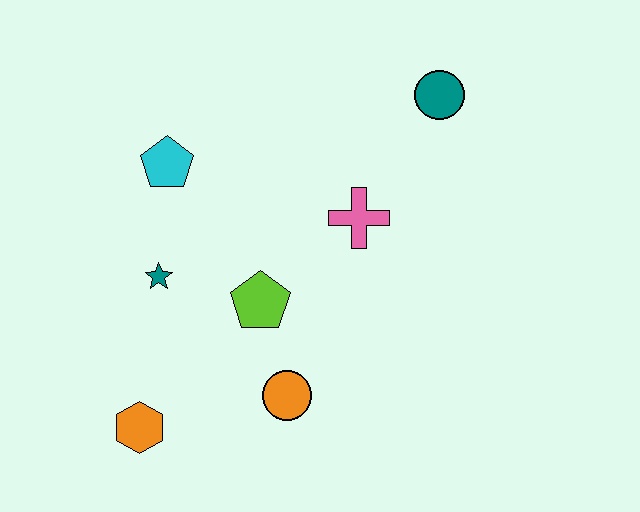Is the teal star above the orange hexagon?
Yes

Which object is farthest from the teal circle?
The orange hexagon is farthest from the teal circle.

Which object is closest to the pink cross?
The lime pentagon is closest to the pink cross.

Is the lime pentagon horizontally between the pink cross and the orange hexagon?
Yes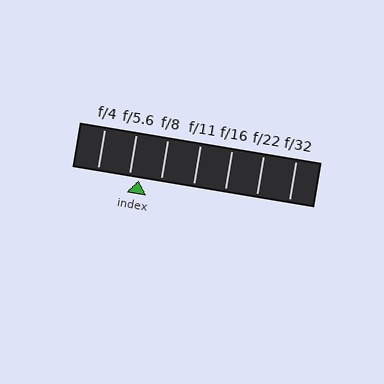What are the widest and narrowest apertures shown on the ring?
The widest aperture shown is f/4 and the narrowest is f/32.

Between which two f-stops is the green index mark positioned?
The index mark is between f/5.6 and f/8.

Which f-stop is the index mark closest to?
The index mark is closest to f/5.6.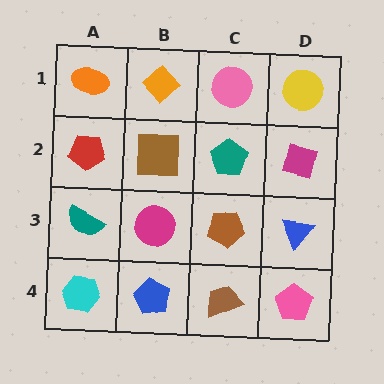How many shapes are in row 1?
4 shapes.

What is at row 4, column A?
A cyan hexagon.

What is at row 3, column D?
A blue triangle.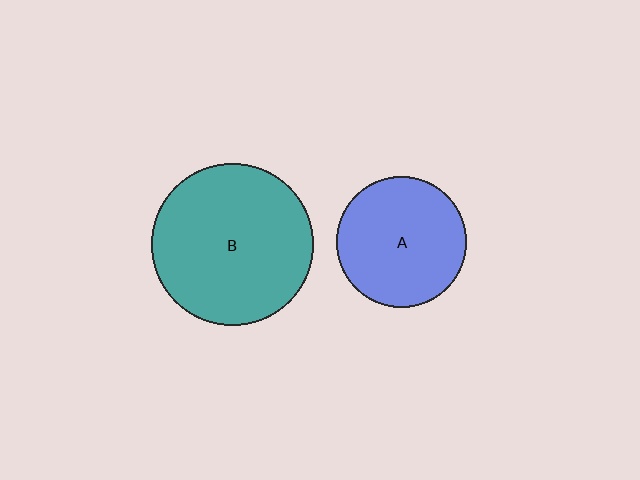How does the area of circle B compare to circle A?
Approximately 1.5 times.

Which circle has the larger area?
Circle B (teal).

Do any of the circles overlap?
No, none of the circles overlap.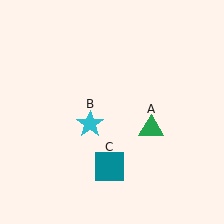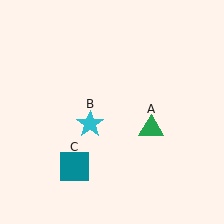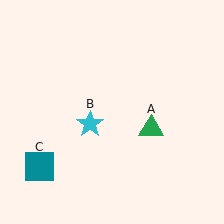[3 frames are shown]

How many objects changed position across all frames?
1 object changed position: teal square (object C).